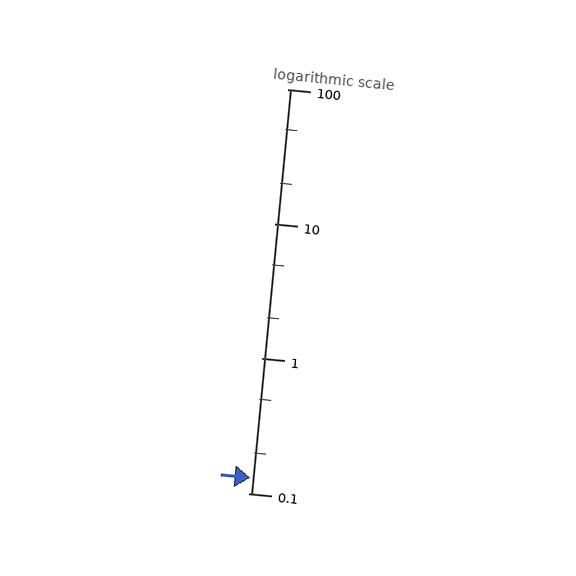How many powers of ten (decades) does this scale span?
The scale spans 3 decades, from 0.1 to 100.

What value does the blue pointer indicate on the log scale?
The pointer indicates approximately 0.13.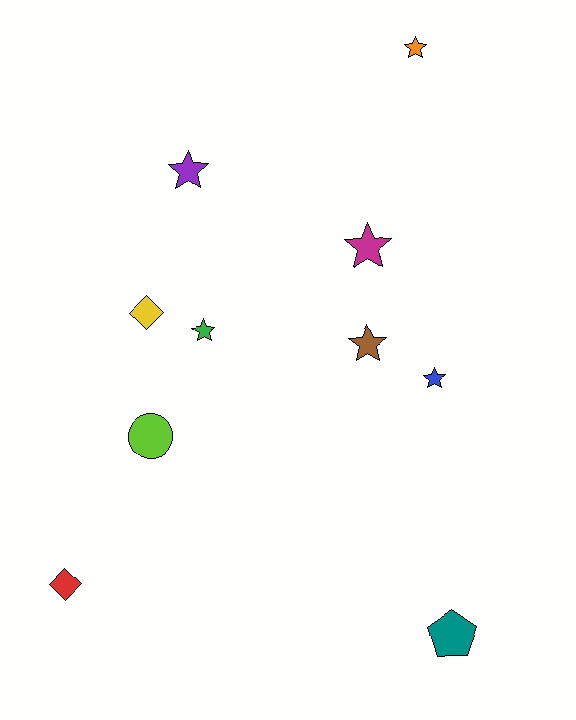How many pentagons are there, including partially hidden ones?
There is 1 pentagon.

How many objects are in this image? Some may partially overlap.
There are 10 objects.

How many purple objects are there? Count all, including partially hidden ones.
There is 1 purple object.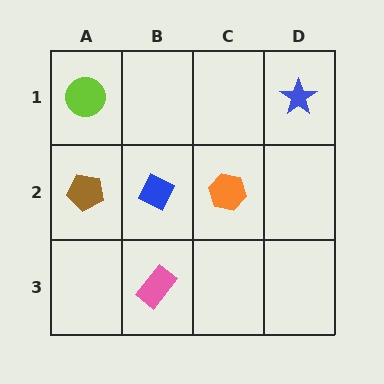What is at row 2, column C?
An orange hexagon.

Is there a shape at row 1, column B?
No, that cell is empty.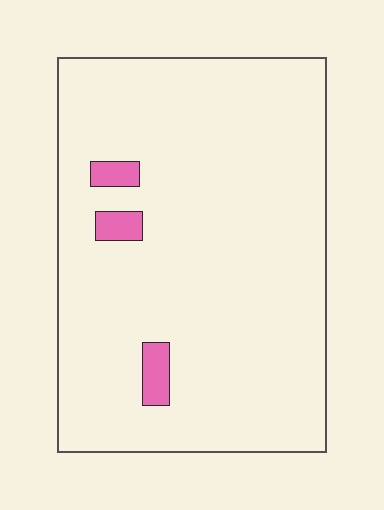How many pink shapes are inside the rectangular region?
3.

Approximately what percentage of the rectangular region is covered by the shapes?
Approximately 5%.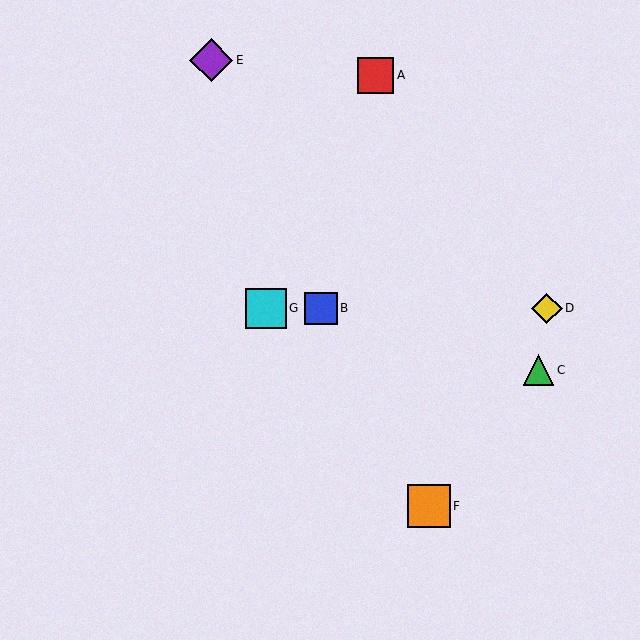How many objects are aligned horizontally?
3 objects (B, D, G) are aligned horizontally.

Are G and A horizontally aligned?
No, G is at y≈308 and A is at y≈75.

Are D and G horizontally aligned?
Yes, both are at y≈308.